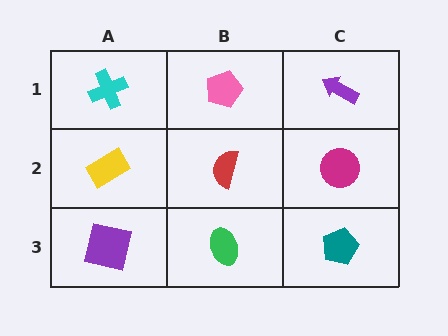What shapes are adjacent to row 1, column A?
A yellow rectangle (row 2, column A), a pink pentagon (row 1, column B).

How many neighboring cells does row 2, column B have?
4.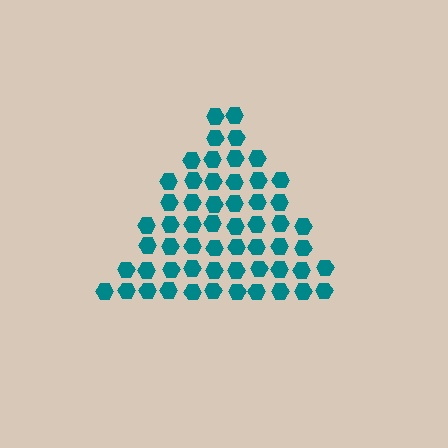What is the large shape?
The large shape is a triangle.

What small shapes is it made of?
It is made of small hexagons.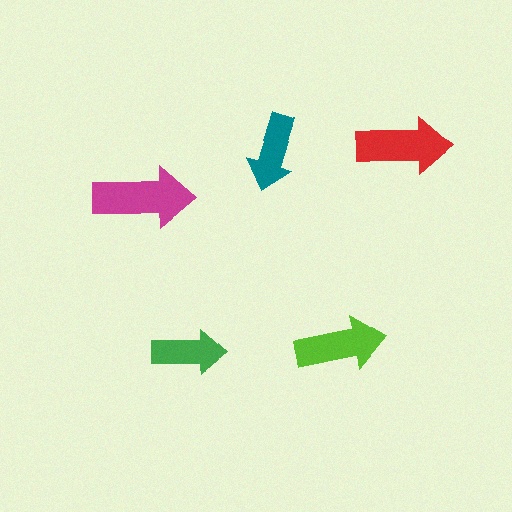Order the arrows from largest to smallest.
the magenta one, the red one, the lime one, the teal one, the green one.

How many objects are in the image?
There are 5 objects in the image.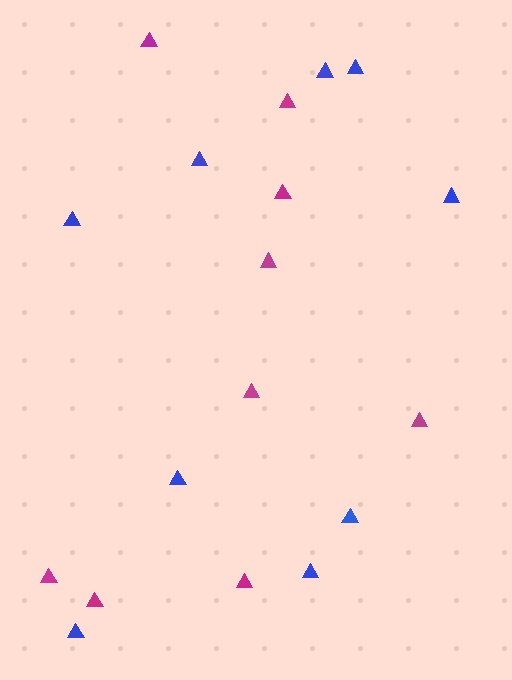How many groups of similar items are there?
There are 2 groups: one group of magenta triangles (9) and one group of blue triangles (9).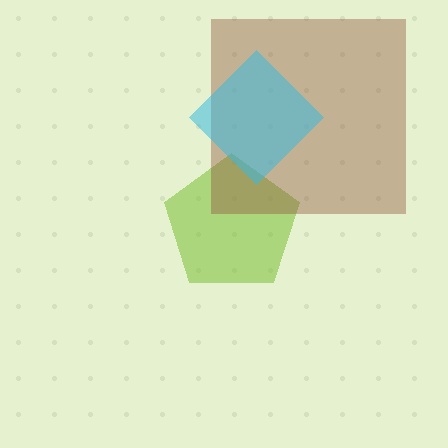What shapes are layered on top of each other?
The layered shapes are: a lime pentagon, a brown square, a cyan diamond.